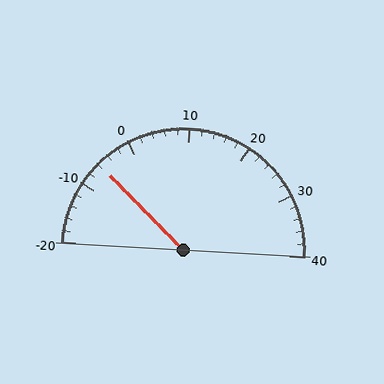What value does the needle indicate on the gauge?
The needle indicates approximately -6.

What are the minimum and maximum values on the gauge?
The gauge ranges from -20 to 40.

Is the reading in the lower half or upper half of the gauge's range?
The reading is in the lower half of the range (-20 to 40).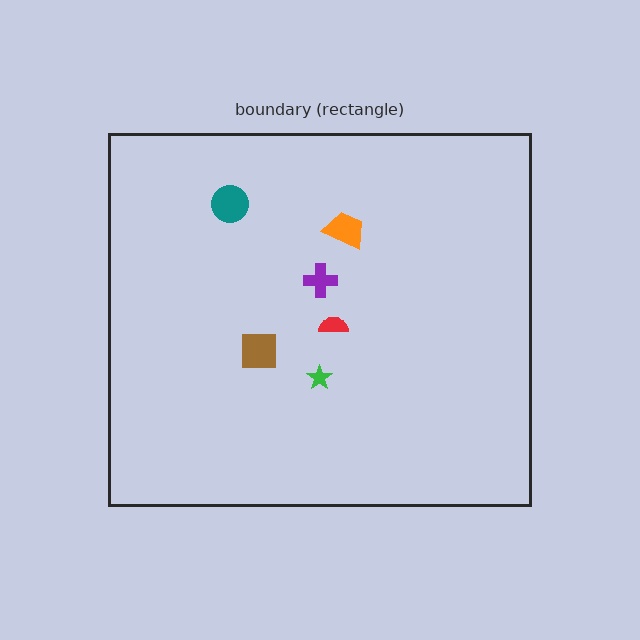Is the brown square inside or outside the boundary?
Inside.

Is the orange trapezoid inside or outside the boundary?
Inside.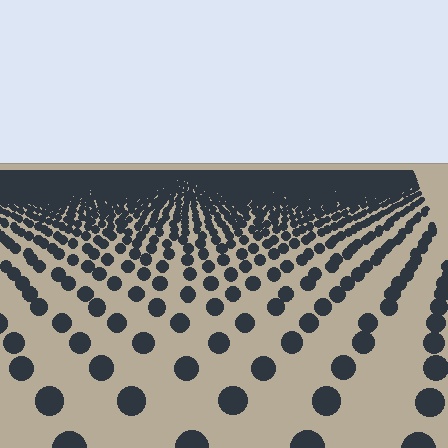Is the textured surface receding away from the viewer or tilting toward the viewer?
The surface is receding away from the viewer. Texture elements get smaller and denser toward the top.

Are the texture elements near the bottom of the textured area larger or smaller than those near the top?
Larger. Near the bottom, elements are closer to the viewer and appear at a bigger on-screen size.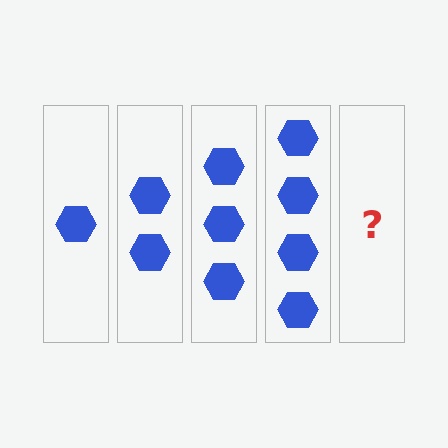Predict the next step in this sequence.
The next step is 5 hexagons.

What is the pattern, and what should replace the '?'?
The pattern is that each step adds one more hexagon. The '?' should be 5 hexagons.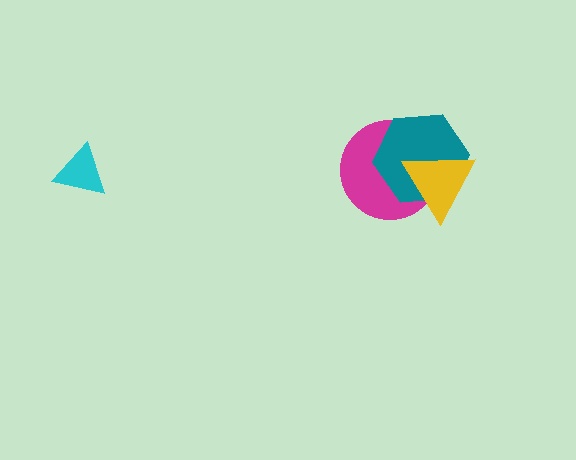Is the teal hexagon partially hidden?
Yes, it is partially covered by another shape.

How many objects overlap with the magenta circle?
2 objects overlap with the magenta circle.